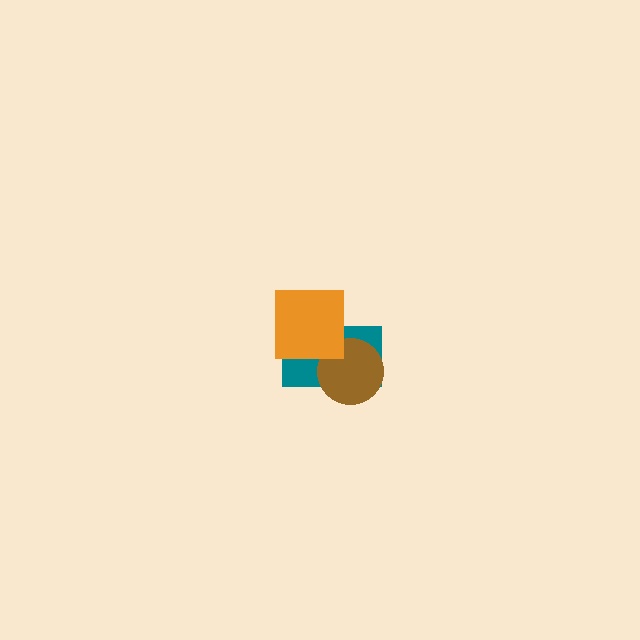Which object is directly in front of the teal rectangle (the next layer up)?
The brown circle is directly in front of the teal rectangle.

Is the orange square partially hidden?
No, no other shape covers it.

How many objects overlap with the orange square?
1 object overlaps with the orange square.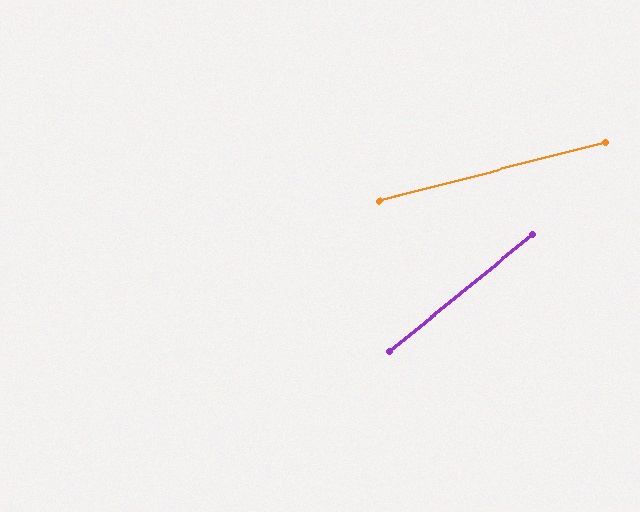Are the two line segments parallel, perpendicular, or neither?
Neither parallel nor perpendicular — they differ by about 25°.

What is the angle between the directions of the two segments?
Approximately 25 degrees.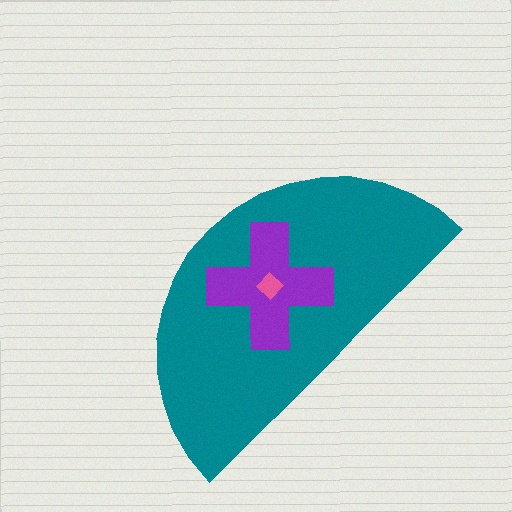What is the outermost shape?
The teal semicircle.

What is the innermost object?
The pink diamond.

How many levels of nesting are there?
3.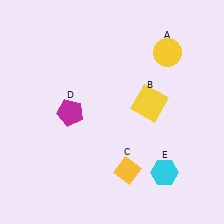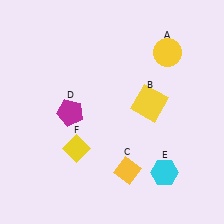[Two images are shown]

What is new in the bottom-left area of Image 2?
A yellow diamond (F) was added in the bottom-left area of Image 2.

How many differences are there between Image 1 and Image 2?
There is 1 difference between the two images.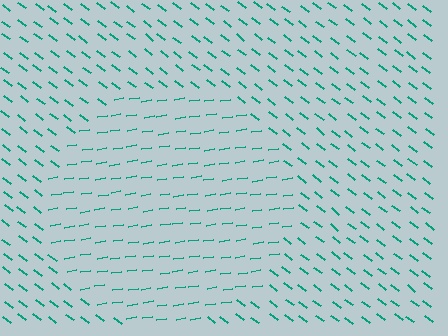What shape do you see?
I see a circle.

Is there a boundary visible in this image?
Yes, there is a texture boundary formed by a change in line orientation.